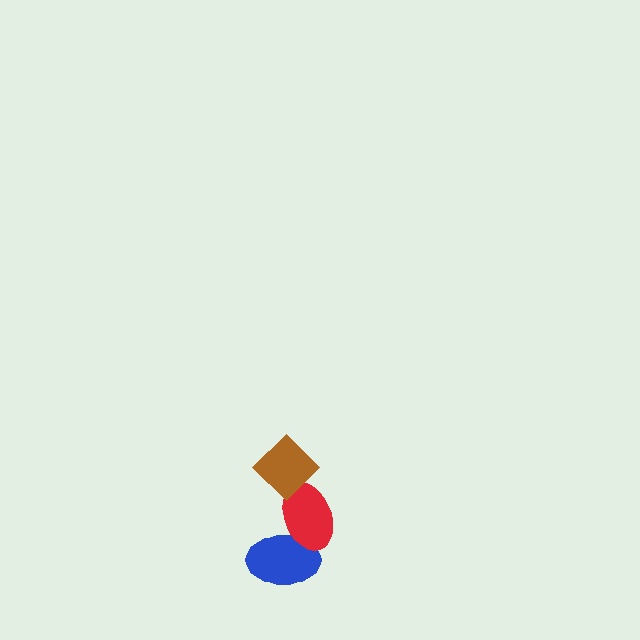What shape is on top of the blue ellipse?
The red ellipse is on top of the blue ellipse.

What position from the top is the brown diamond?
The brown diamond is 1st from the top.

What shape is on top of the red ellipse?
The brown diamond is on top of the red ellipse.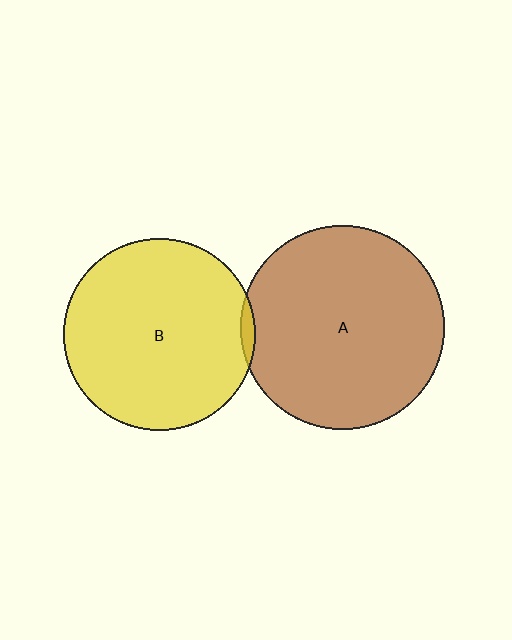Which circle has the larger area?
Circle A (brown).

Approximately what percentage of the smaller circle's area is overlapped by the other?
Approximately 5%.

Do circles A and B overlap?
Yes.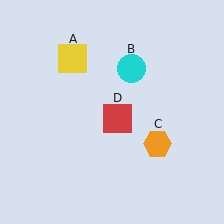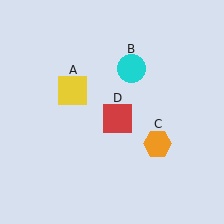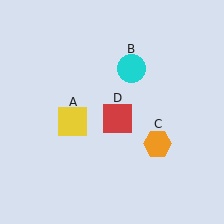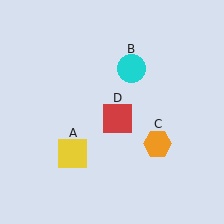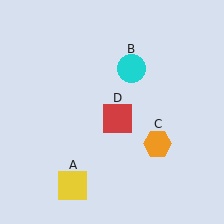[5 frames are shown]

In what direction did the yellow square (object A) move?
The yellow square (object A) moved down.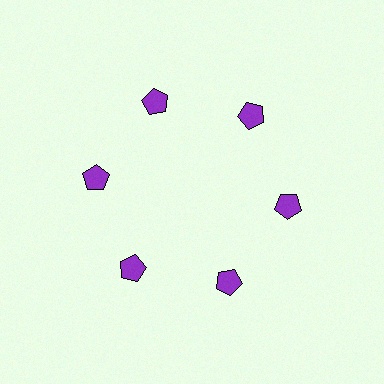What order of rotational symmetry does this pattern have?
This pattern has 6-fold rotational symmetry.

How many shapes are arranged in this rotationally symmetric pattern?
There are 6 shapes, arranged in 6 groups of 1.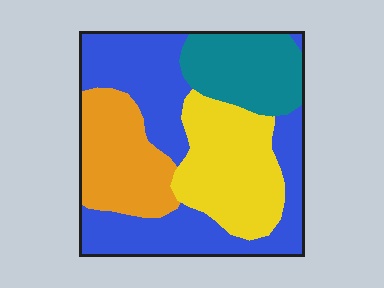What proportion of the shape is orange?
Orange takes up about one fifth (1/5) of the shape.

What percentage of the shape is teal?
Teal takes up about one sixth (1/6) of the shape.